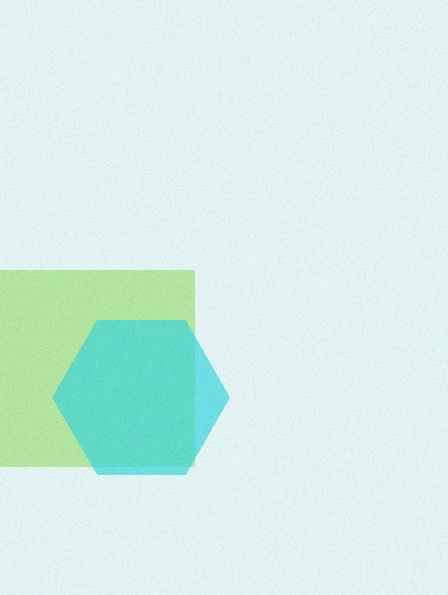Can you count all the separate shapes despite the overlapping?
Yes, there are 2 separate shapes.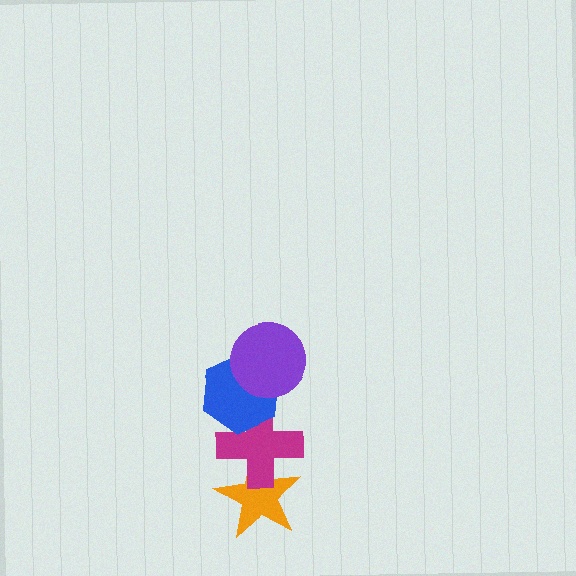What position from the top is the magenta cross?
The magenta cross is 3rd from the top.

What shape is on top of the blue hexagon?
The purple circle is on top of the blue hexagon.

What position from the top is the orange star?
The orange star is 4th from the top.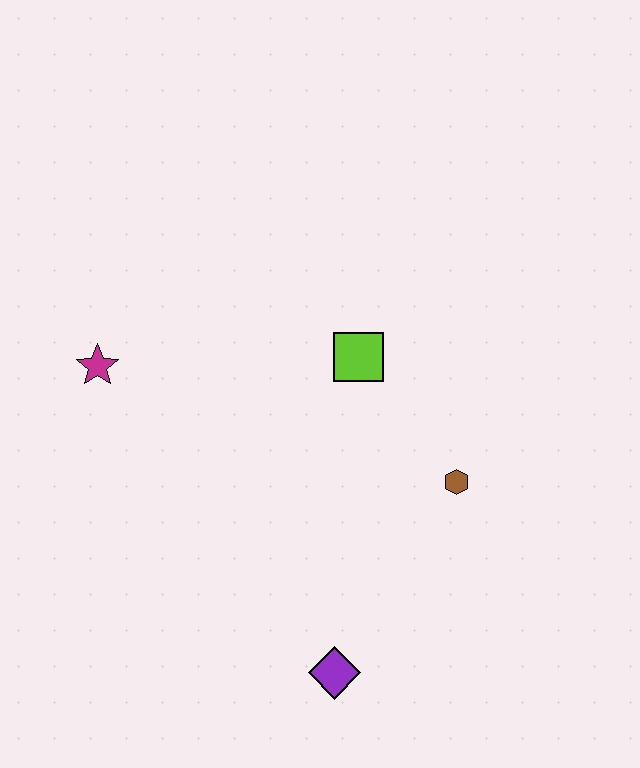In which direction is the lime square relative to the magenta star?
The lime square is to the right of the magenta star.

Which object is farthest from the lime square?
The purple diamond is farthest from the lime square.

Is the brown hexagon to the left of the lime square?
No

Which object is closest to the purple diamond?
The brown hexagon is closest to the purple diamond.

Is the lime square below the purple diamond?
No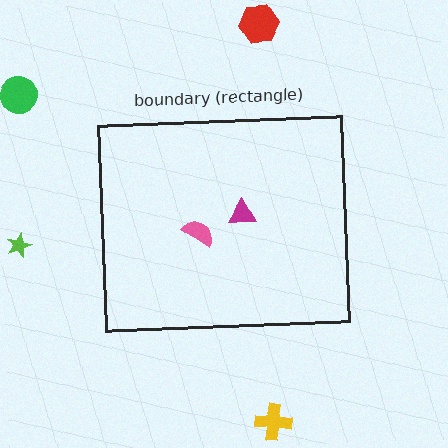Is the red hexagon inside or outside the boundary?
Outside.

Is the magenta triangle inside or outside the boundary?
Inside.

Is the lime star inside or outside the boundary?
Outside.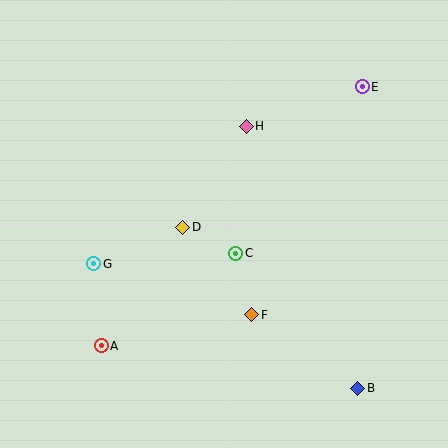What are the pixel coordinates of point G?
Point G is at (94, 264).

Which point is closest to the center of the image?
Point C at (236, 253) is closest to the center.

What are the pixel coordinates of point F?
Point F is at (252, 315).